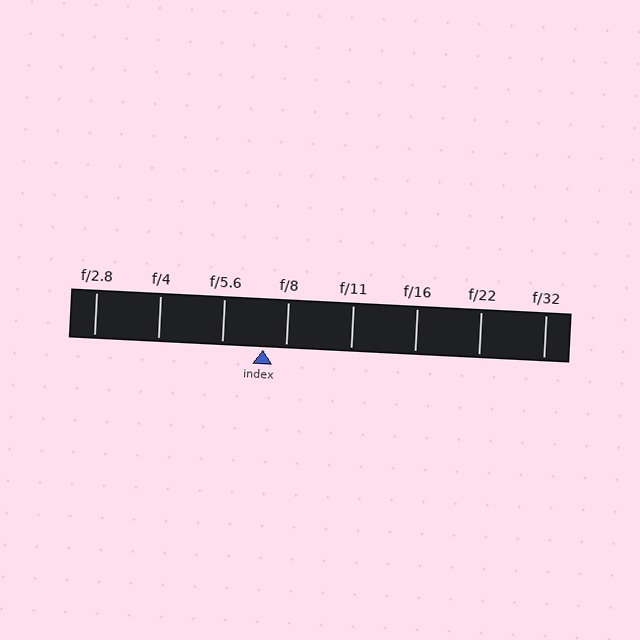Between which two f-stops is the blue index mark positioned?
The index mark is between f/5.6 and f/8.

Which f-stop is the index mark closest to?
The index mark is closest to f/8.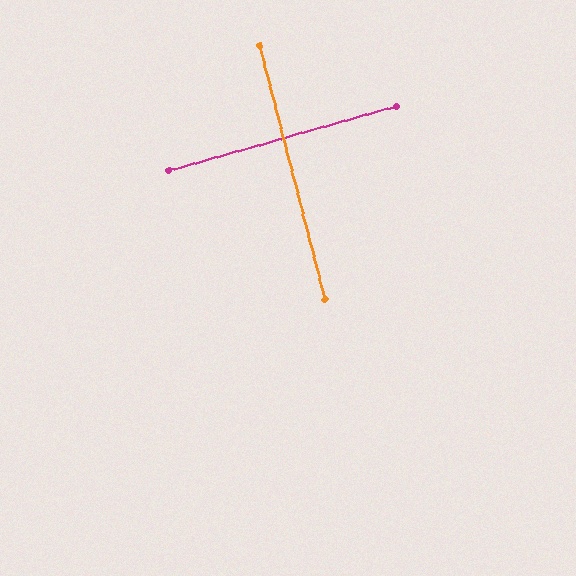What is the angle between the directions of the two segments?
Approximately 88 degrees.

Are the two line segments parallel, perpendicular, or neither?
Perpendicular — they meet at approximately 88°.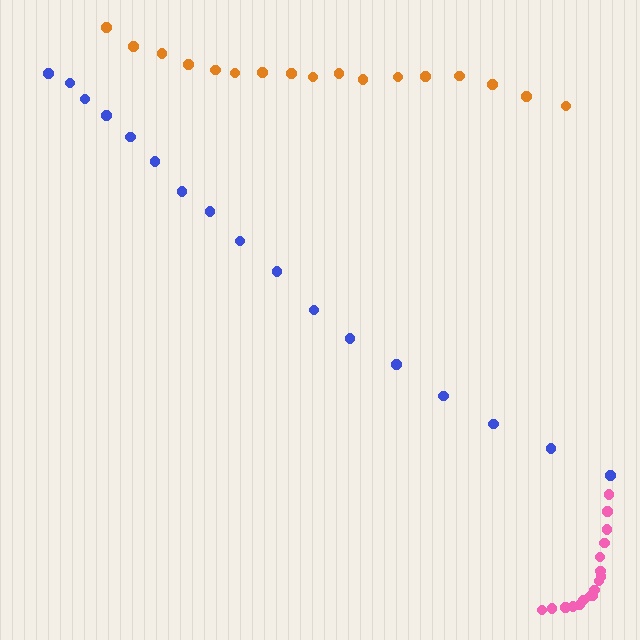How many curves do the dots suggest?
There are 3 distinct paths.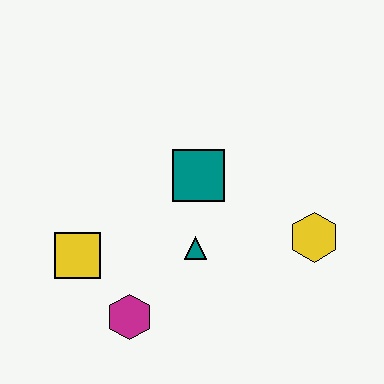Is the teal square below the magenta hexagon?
No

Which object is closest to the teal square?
The teal triangle is closest to the teal square.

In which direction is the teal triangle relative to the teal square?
The teal triangle is below the teal square.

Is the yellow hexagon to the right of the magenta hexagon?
Yes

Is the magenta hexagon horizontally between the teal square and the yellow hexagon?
No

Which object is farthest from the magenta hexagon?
The yellow hexagon is farthest from the magenta hexagon.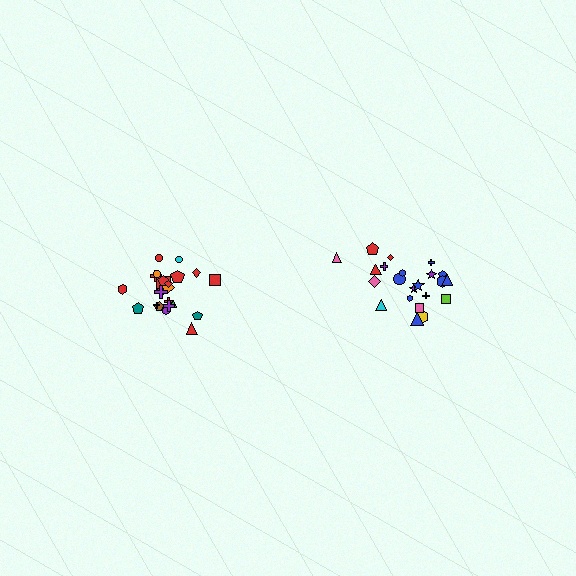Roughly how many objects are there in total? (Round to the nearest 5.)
Roughly 45 objects in total.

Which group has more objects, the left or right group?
The left group.